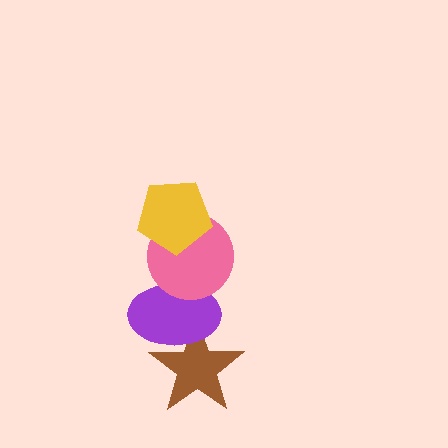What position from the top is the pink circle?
The pink circle is 2nd from the top.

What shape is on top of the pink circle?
The yellow pentagon is on top of the pink circle.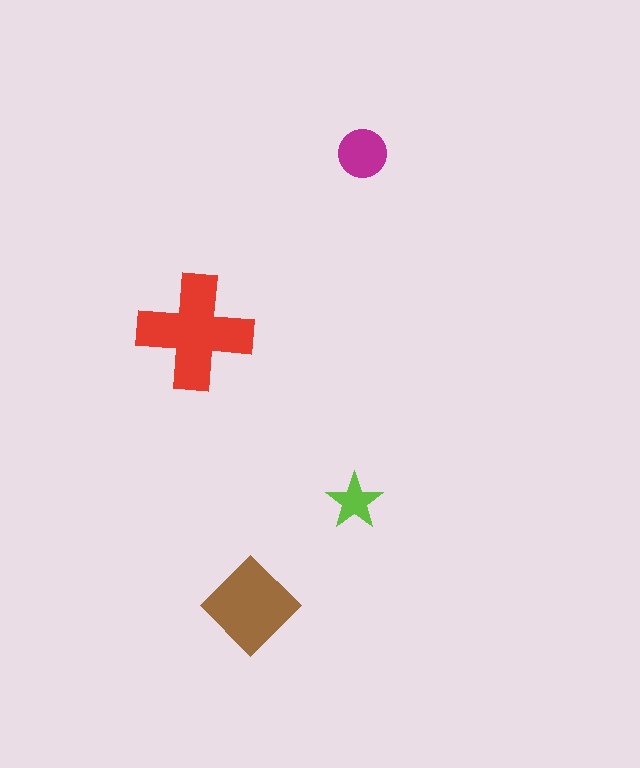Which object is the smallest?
The lime star.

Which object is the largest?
The red cross.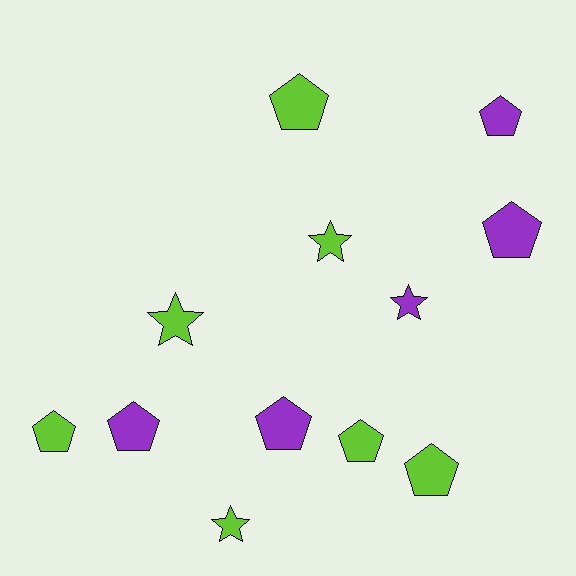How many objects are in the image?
There are 12 objects.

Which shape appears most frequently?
Pentagon, with 8 objects.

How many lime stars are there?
There are 3 lime stars.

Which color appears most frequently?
Lime, with 7 objects.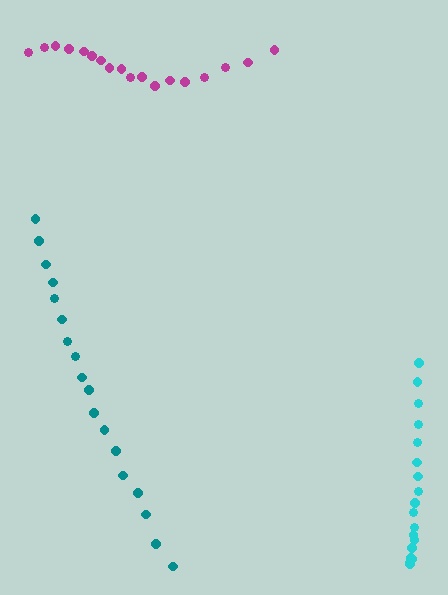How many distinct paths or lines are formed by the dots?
There are 3 distinct paths.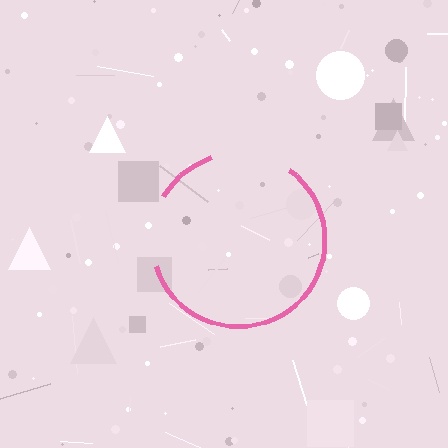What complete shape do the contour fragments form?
The contour fragments form a circle.